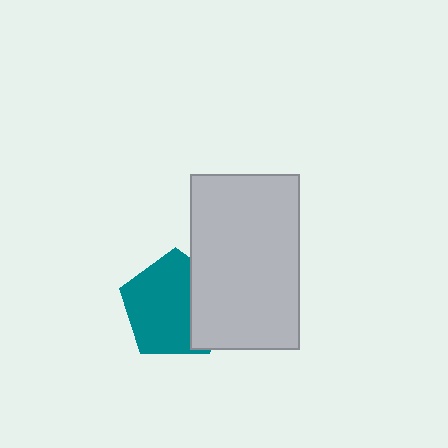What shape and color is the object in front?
The object in front is a light gray rectangle.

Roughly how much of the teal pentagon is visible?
Most of it is visible (roughly 68%).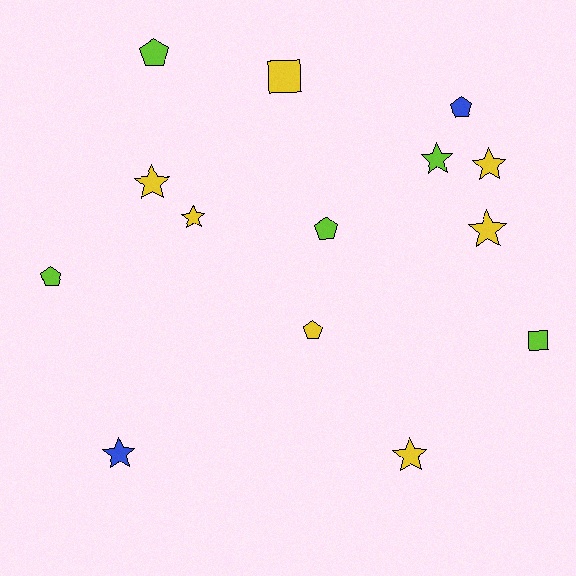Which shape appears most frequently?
Star, with 7 objects.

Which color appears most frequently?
Yellow, with 7 objects.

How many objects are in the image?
There are 14 objects.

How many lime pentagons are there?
There are 3 lime pentagons.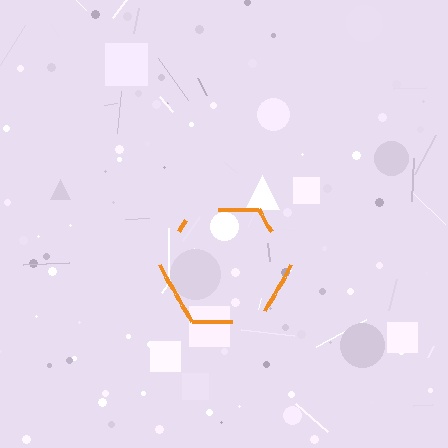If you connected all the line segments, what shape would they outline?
They would outline a hexagon.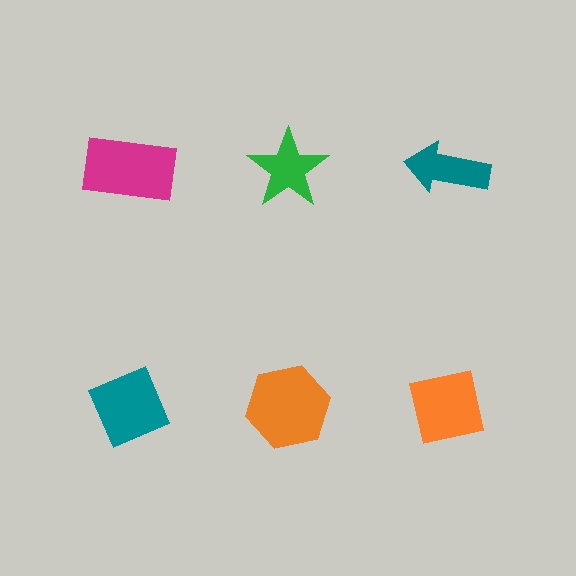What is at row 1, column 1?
A magenta rectangle.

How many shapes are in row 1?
3 shapes.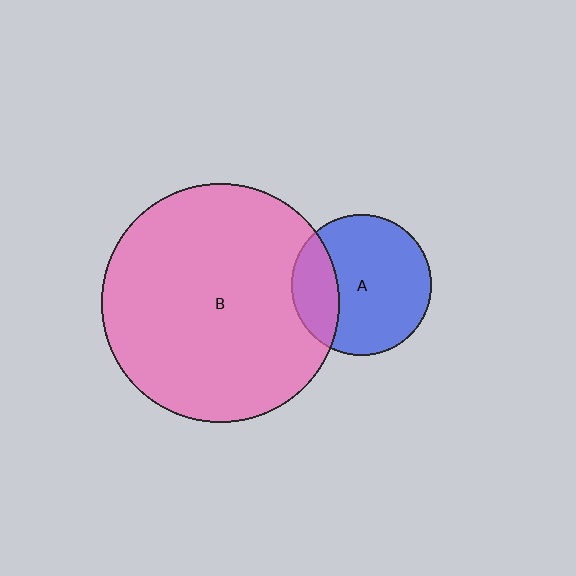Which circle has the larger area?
Circle B (pink).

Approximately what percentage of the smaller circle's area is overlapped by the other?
Approximately 25%.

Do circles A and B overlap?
Yes.